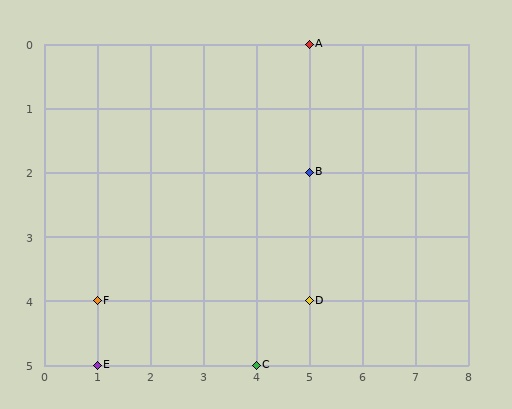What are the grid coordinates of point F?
Point F is at grid coordinates (1, 4).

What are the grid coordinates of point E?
Point E is at grid coordinates (1, 5).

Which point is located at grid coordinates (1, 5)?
Point E is at (1, 5).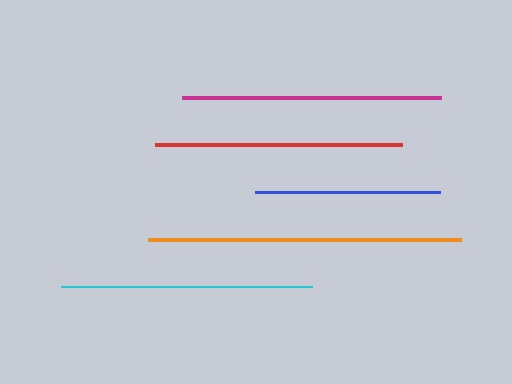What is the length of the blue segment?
The blue segment is approximately 186 pixels long.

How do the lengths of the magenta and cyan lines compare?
The magenta and cyan lines are approximately the same length.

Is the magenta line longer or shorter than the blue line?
The magenta line is longer than the blue line.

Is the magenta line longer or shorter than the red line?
The magenta line is longer than the red line.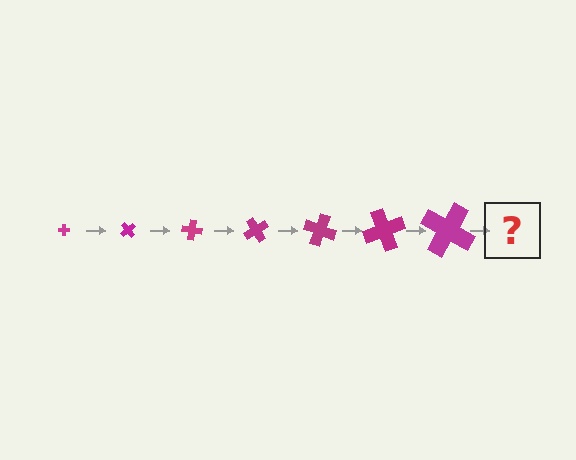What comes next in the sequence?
The next element should be a cross, larger than the previous one and rotated 350 degrees from the start.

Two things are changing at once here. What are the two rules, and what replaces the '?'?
The two rules are that the cross grows larger each step and it rotates 50 degrees each step. The '?' should be a cross, larger than the previous one and rotated 350 degrees from the start.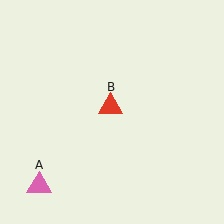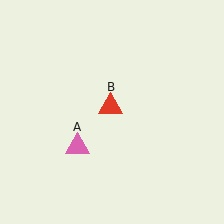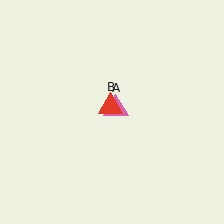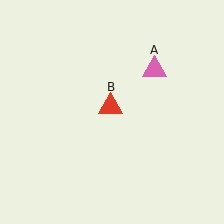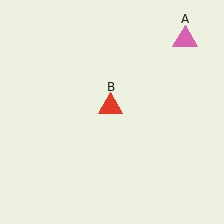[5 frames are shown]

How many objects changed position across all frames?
1 object changed position: pink triangle (object A).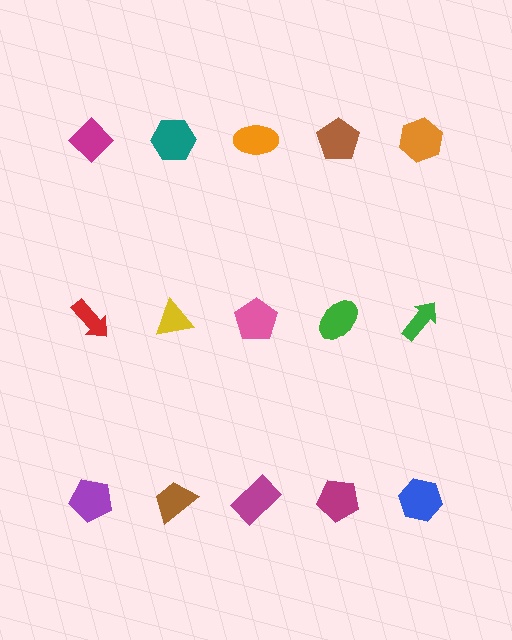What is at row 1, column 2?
A teal hexagon.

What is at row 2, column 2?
A yellow triangle.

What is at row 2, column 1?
A red arrow.